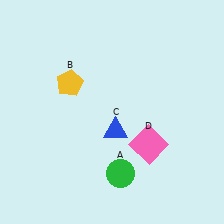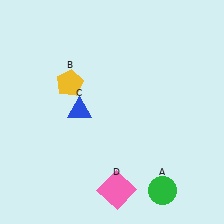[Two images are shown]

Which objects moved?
The objects that moved are: the green circle (A), the blue triangle (C), the pink square (D).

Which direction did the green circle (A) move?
The green circle (A) moved right.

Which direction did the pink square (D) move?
The pink square (D) moved down.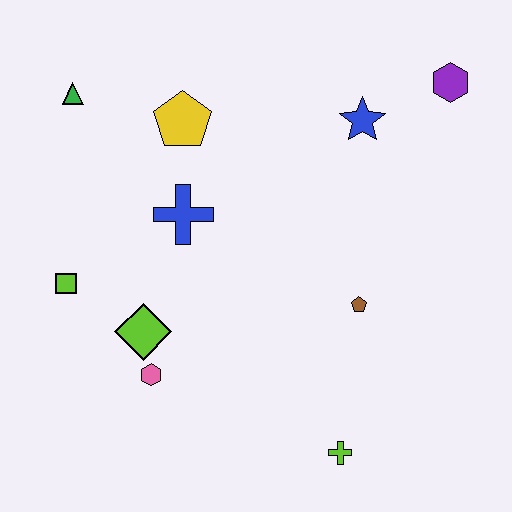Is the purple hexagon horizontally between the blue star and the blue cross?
No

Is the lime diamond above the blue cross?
No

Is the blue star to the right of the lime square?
Yes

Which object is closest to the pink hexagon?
The lime diamond is closest to the pink hexagon.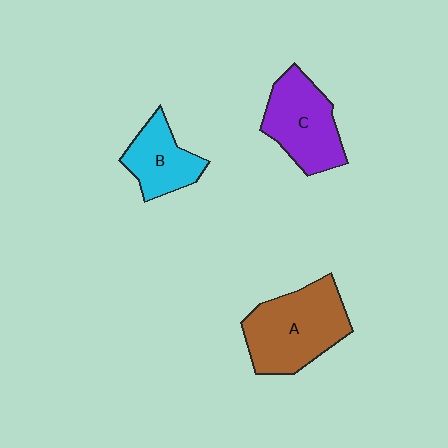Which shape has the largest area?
Shape A (brown).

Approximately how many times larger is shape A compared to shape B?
Approximately 1.7 times.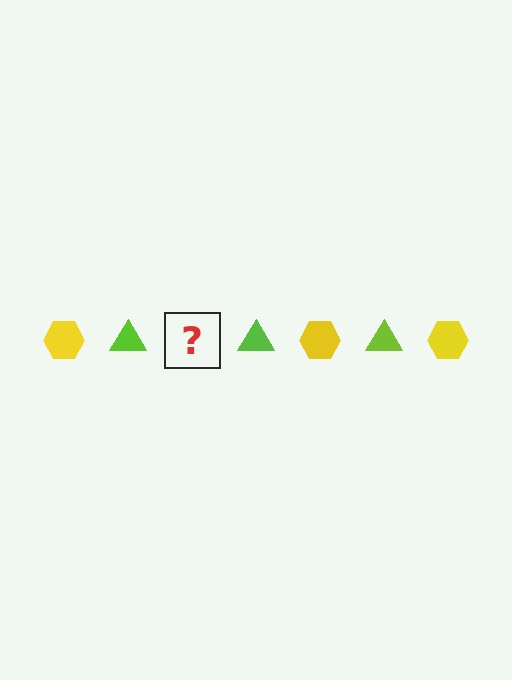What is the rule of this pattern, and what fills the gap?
The rule is that the pattern alternates between yellow hexagon and lime triangle. The gap should be filled with a yellow hexagon.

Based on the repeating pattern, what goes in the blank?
The blank should be a yellow hexagon.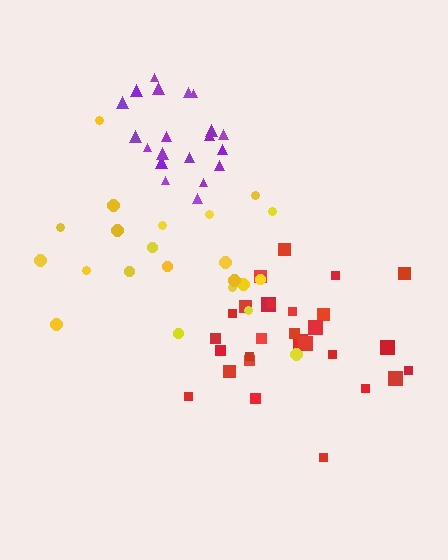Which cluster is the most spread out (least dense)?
Yellow.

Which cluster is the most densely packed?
Purple.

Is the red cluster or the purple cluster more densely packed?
Purple.